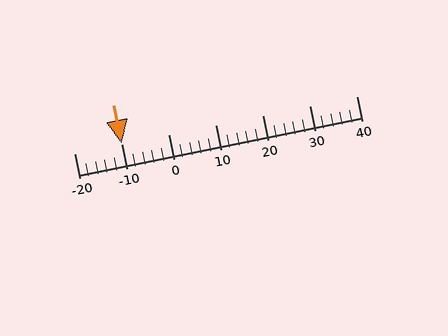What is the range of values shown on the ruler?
The ruler shows values from -20 to 40.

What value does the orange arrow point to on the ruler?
The orange arrow points to approximately -10.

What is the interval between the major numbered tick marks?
The major tick marks are spaced 10 units apart.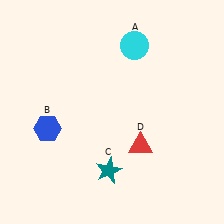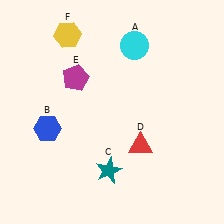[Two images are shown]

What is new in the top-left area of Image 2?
A yellow hexagon (F) was added in the top-left area of Image 2.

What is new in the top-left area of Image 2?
A magenta pentagon (E) was added in the top-left area of Image 2.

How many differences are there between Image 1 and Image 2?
There are 2 differences between the two images.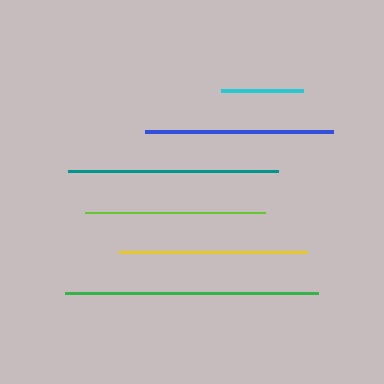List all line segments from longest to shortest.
From longest to shortest: green, teal, yellow, blue, lime, cyan.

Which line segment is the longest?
The green line is the longest at approximately 253 pixels.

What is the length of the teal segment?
The teal segment is approximately 210 pixels long.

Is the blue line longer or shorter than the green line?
The green line is longer than the blue line.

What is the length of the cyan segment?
The cyan segment is approximately 83 pixels long.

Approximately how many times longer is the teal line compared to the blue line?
The teal line is approximately 1.1 times the length of the blue line.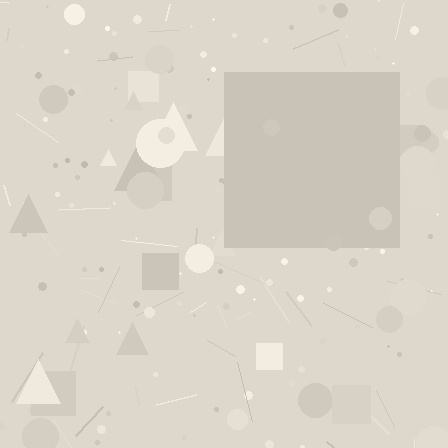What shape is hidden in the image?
A square is hidden in the image.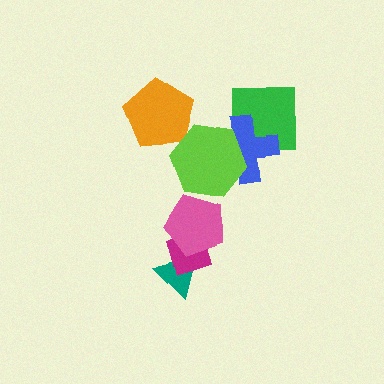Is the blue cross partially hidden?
Yes, it is partially covered by another shape.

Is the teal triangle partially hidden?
Yes, it is partially covered by another shape.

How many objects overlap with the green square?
1 object overlaps with the green square.